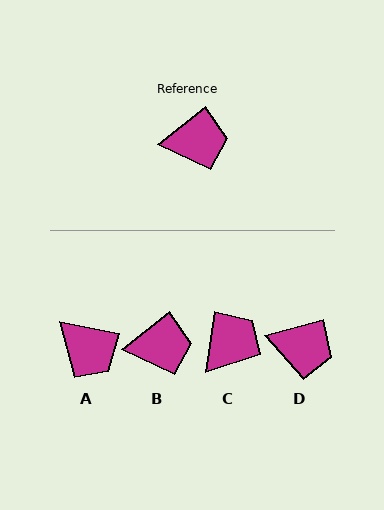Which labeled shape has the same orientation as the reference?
B.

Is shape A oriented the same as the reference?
No, it is off by about 50 degrees.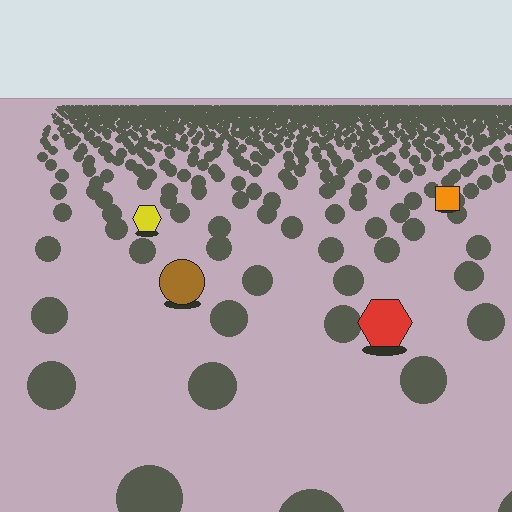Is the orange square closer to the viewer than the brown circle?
No. The brown circle is closer — you can tell from the texture gradient: the ground texture is coarser near it.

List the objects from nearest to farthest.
From nearest to farthest: the red hexagon, the brown circle, the yellow hexagon, the orange square.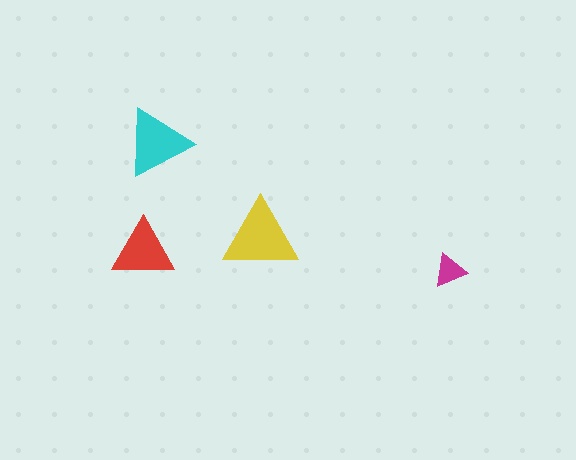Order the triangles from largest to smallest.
the yellow one, the cyan one, the red one, the magenta one.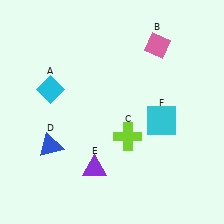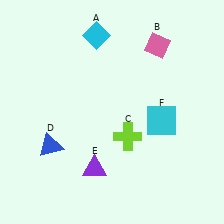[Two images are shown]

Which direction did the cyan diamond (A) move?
The cyan diamond (A) moved up.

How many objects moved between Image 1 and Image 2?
1 object moved between the two images.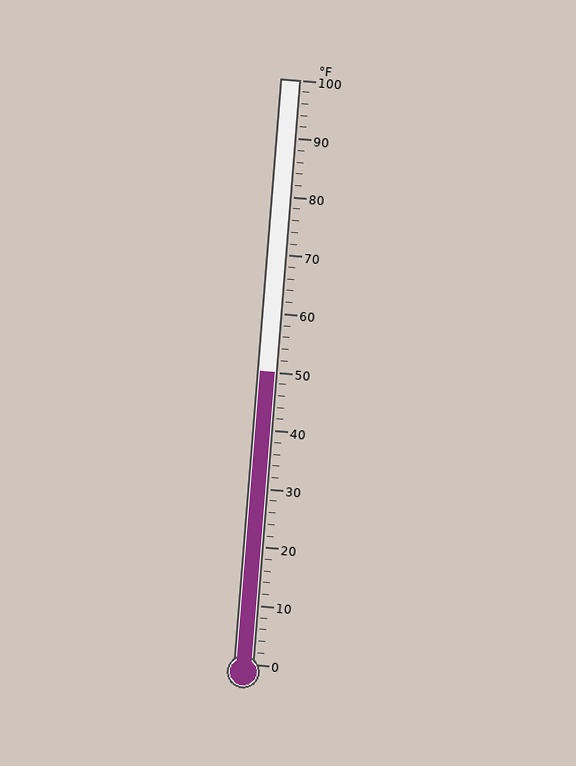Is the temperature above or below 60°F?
The temperature is below 60°F.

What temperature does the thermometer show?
The thermometer shows approximately 50°F.